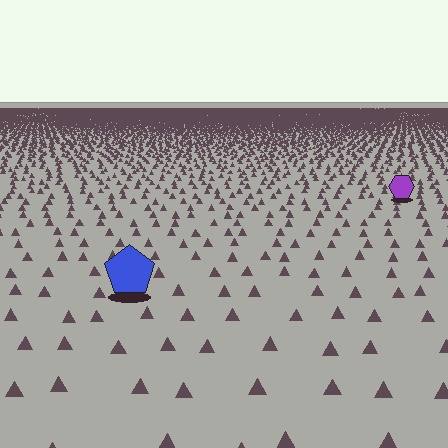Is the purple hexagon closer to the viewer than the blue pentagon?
No. The blue pentagon is closer — you can tell from the texture gradient: the ground texture is coarser near it.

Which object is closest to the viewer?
The blue pentagon is closest. The texture marks near it are larger and more spread out.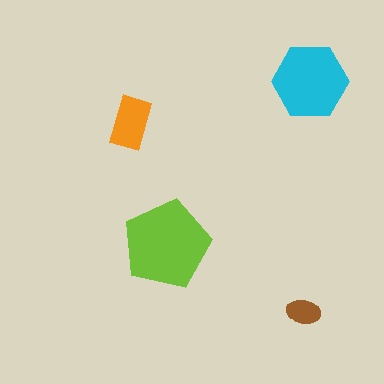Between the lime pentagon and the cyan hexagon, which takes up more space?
The lime pentagon.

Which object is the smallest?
The brown ellipse.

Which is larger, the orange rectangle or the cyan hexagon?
The cyan hexagon.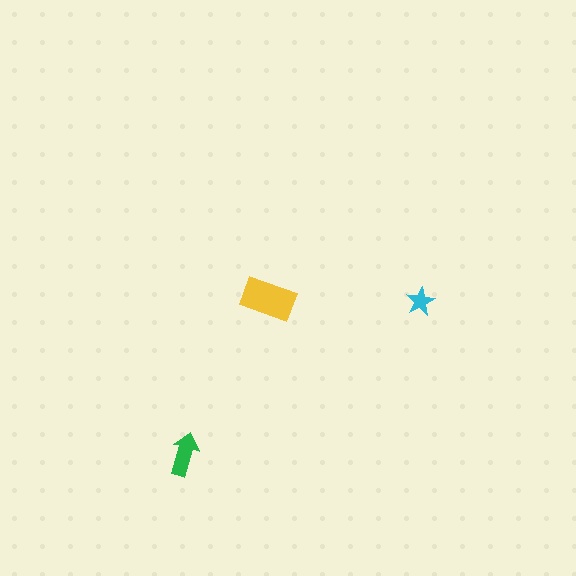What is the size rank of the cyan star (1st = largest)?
3rd.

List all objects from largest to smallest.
The yellow rectangle, the green arrow, the cyan star.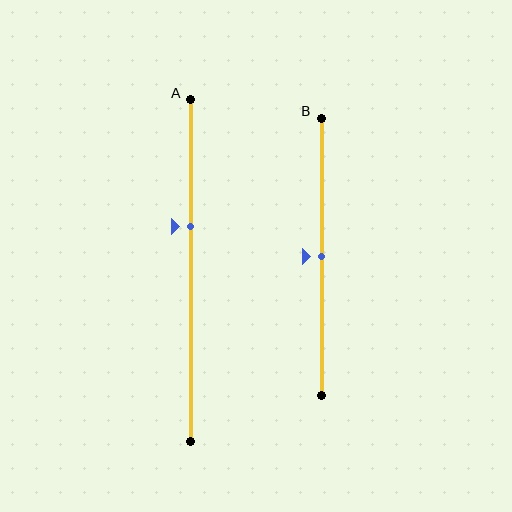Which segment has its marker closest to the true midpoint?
Segment B has its marker closest to the true midpoint.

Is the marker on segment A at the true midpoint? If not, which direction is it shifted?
No, the marker on segment A is shifted upward by about 13% of the segment length.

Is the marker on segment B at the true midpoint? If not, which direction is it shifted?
Yes, the marker on segment B is at the true midpoint.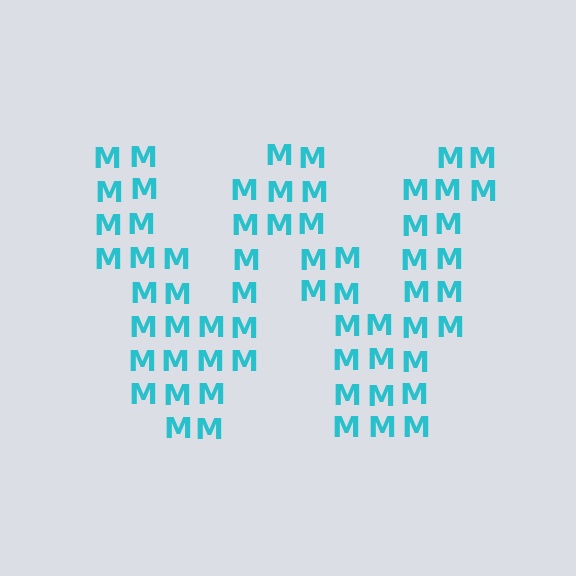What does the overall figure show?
The overall figure shows the letter W.